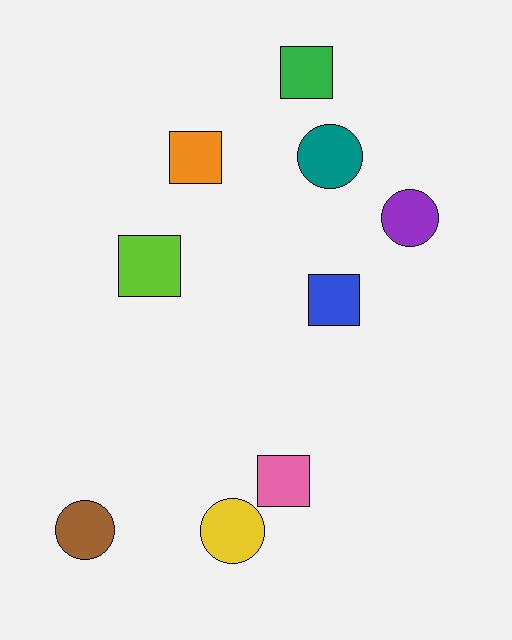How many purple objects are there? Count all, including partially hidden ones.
There is 1 purple object.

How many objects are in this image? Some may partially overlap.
There are 9 objects.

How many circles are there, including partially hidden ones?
There are 4 circles.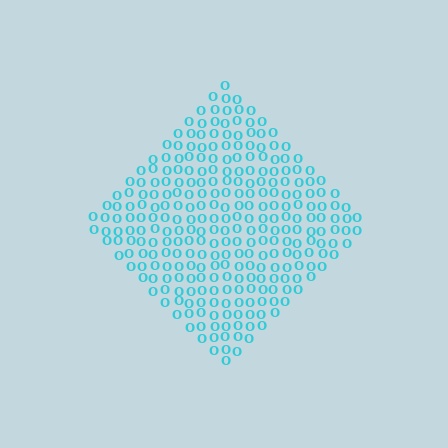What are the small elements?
The small elements are letter O's.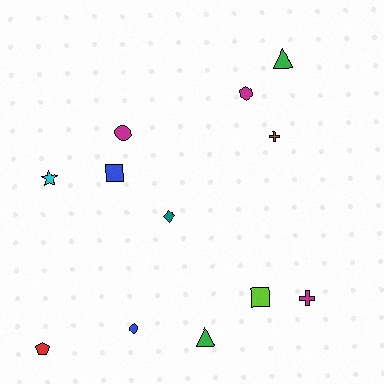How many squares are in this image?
There are 2 squares.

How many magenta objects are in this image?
There are 3 magenta objects.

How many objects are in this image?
There are 12 objects.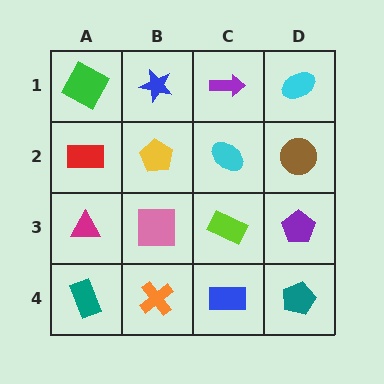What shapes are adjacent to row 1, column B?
A yellow pentagon (row 2, column B), a green square (row 1, column A), a purple arrow (row 1, column C).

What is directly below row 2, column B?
A pink square.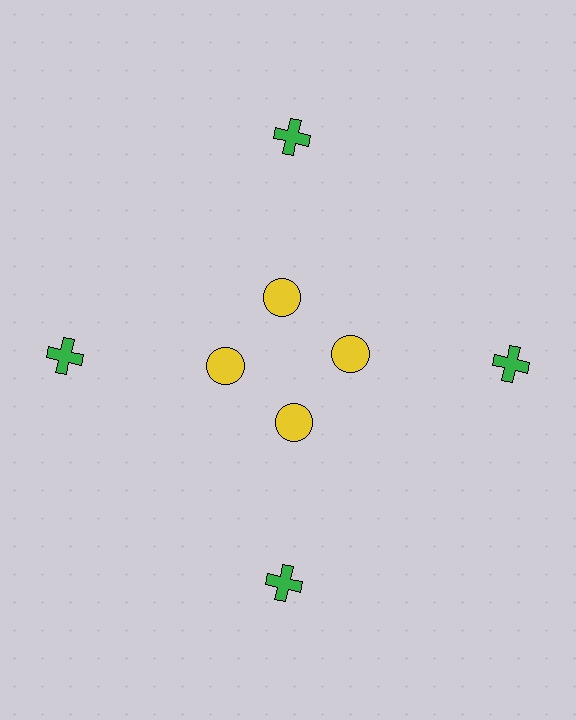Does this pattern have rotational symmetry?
Yes, this pattern has 4-fold rotational symmetry. It looks the same after rotating 90 degrees around the center.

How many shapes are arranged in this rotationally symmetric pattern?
There are 8 shapes, arranged in 4 groups of 2.